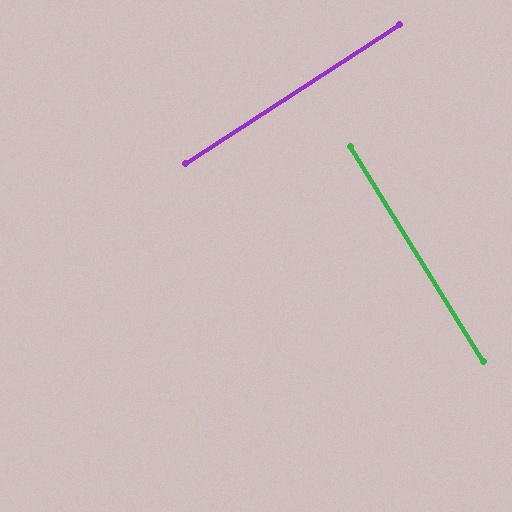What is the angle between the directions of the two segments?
Approximately 89 degrees.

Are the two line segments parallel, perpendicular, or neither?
Perpendicular — they meet at approximately 89°.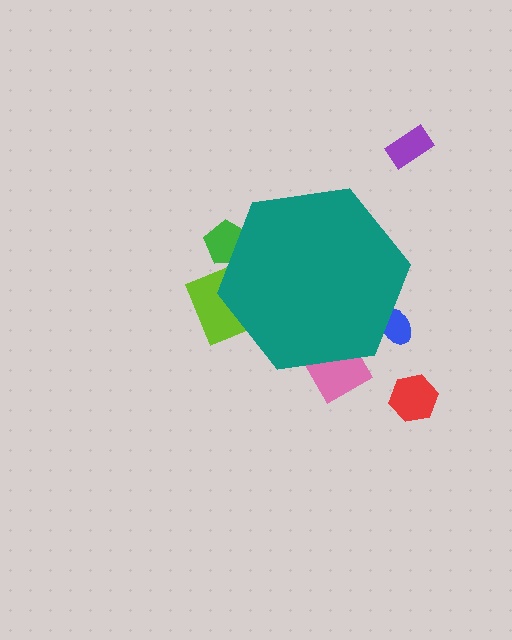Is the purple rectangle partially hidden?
No, the purple rectangle is fully visible.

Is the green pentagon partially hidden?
Yes, the green pentagon is partially hidden behind the teal hexagon.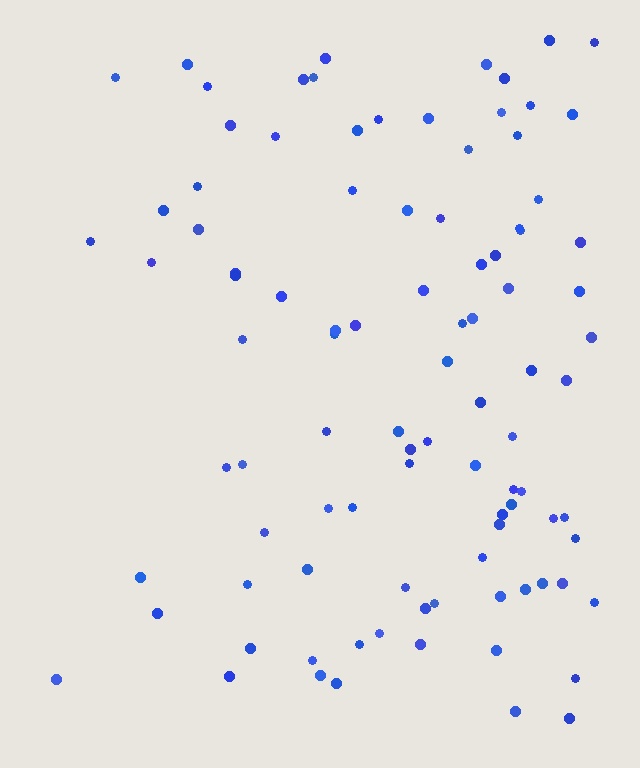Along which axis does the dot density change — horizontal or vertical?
Horizontal.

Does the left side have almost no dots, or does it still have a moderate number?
Still a moderate number, just noticeably fewer than the right.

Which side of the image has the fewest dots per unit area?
The left.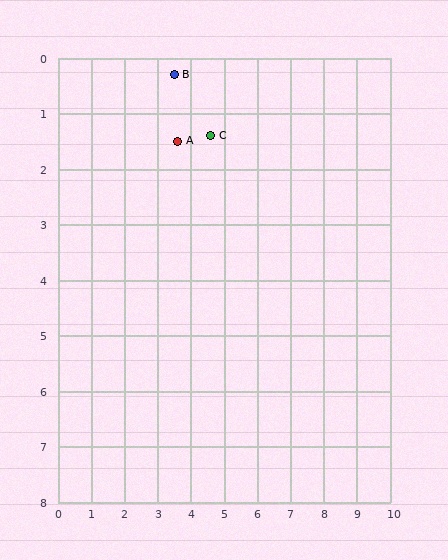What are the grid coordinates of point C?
Point C is at approximately (4.6, 1.4).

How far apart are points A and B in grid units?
Points A and B are about 1.2 grid units apart.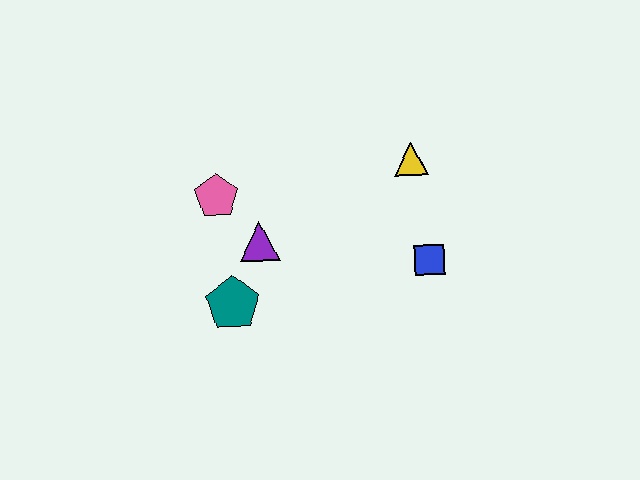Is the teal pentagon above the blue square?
No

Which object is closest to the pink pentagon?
The purple triangle is closest to the pink pentagon.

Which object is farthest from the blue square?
The pink pentagon is farthest from the blue square.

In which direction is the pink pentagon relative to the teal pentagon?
The pink pentagon is above the teal pentagon.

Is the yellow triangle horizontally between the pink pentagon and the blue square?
Yes